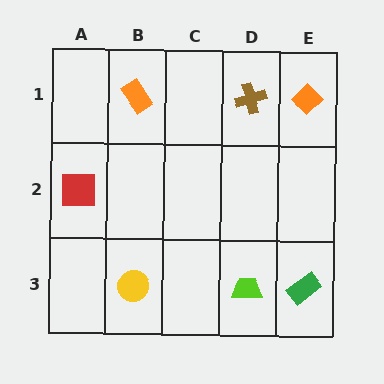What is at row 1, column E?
An orange diamond.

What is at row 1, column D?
A brown cross.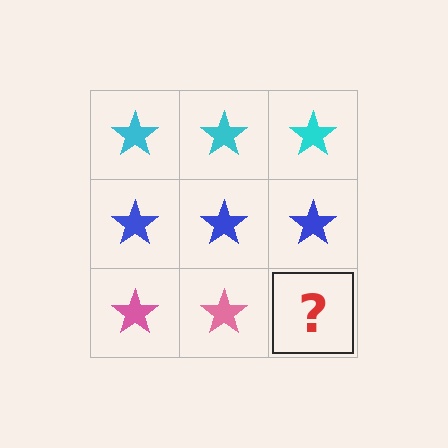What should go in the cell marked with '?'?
The missing cell should contain a pink star.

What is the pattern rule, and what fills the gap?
The rule is that each row has a consistent color. The gap should be filled with a pink star.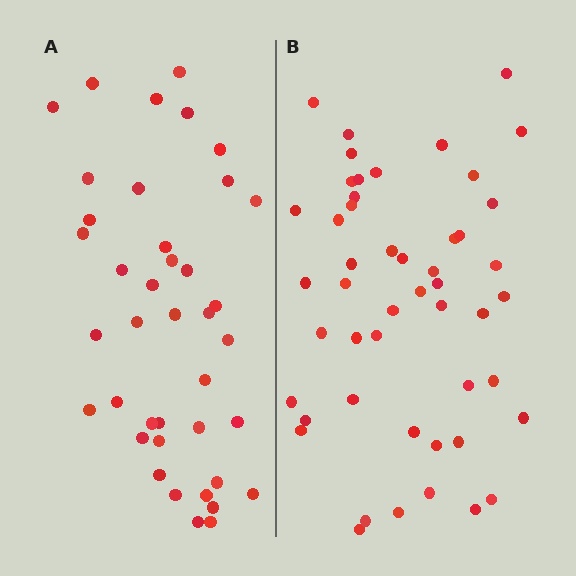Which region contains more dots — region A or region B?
Region B (the right region) has more dots.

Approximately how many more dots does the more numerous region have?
Region B has roughly 8 or so more dots than region A.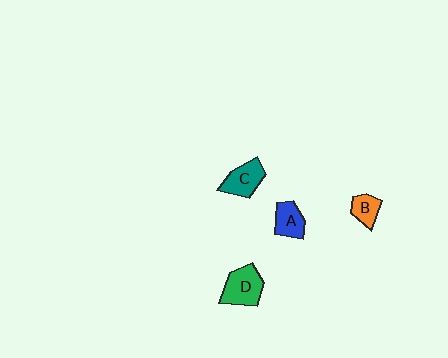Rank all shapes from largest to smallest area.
From largest to smallest: D (green), C (teal), A (blue), B (orange).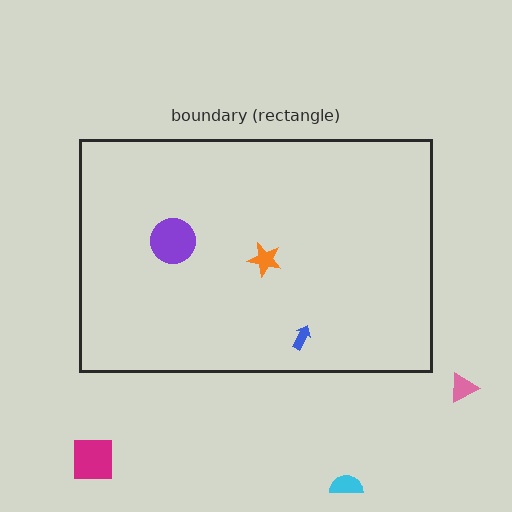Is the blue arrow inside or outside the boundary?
Inside.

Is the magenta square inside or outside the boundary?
Outside.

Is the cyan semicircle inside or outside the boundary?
Outside.